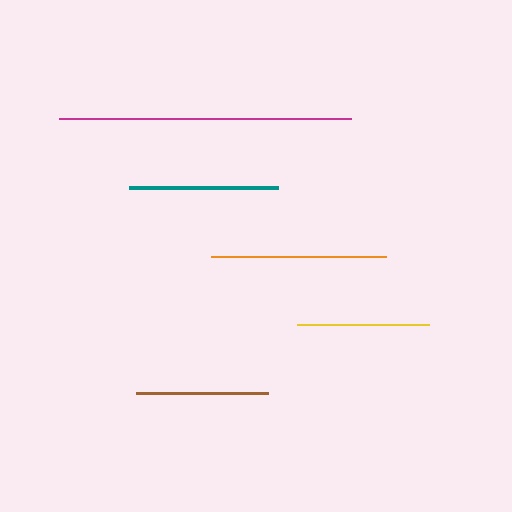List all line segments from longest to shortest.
From longest to shortest: magenta, orange, teal, yellow, brown.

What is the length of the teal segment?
The teal segment is approximately 150 pixels long.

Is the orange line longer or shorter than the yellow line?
The orange line is longer than the yellow line.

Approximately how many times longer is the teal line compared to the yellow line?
The teal line is approximately 1.1 times the length of the yellow line.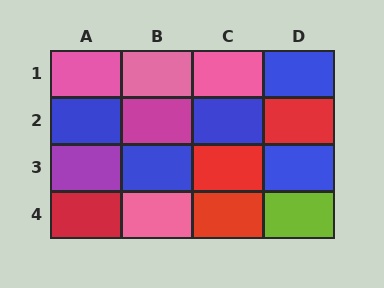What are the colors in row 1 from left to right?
Pink, pink, pink, blue.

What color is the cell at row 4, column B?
Pink.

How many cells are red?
4 cells are red.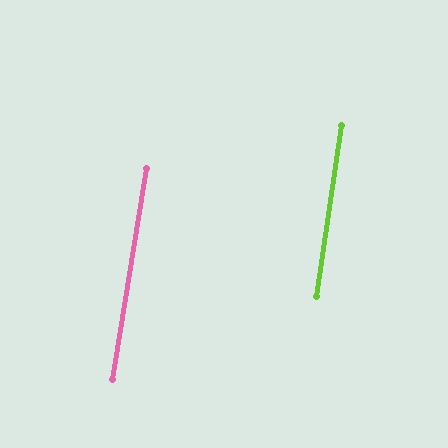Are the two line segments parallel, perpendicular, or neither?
Parallel — their directions differ by only 1.3°.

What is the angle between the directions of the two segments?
Approximately 1 degree.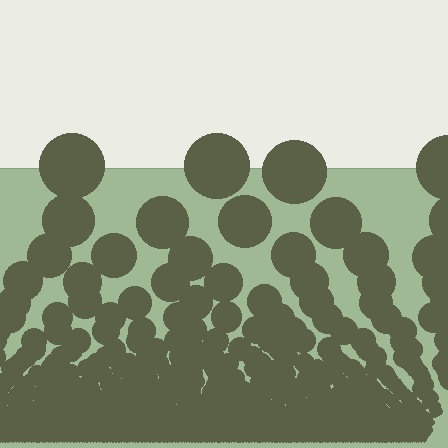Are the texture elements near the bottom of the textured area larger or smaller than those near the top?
Smaller. The gradient is inverted — elements near the bottom are smaller and denser.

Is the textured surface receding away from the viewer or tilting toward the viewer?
The surface appears to tilt toward the viewer. Texture elements get larger and sparser toward the top.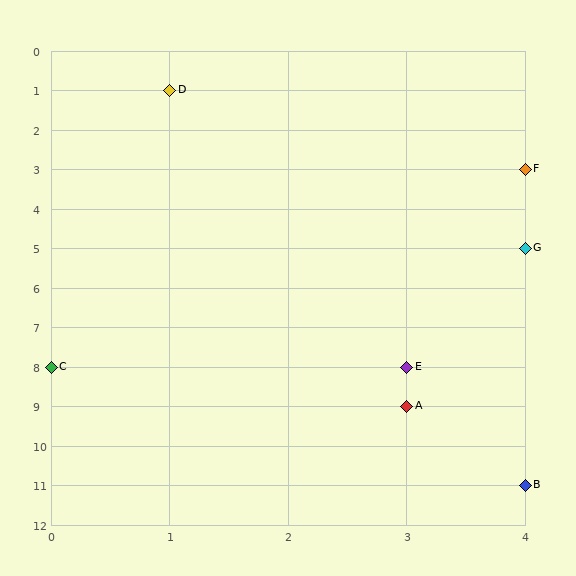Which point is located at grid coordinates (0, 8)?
Point C is at (0, 8).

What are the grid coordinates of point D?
Point D is at grid coordinates (1, 1).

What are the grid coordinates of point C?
Point C is at grid coordinates (0, 8).